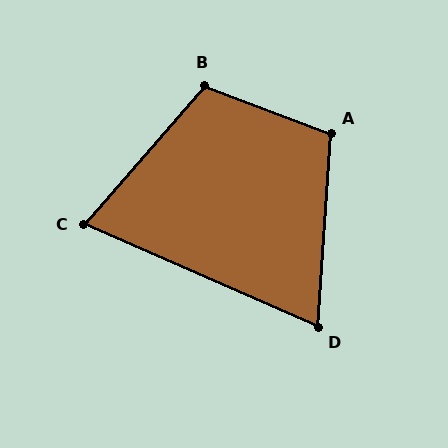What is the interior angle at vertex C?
Approximately 73 degrees (acute).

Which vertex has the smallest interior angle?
D, at approximately 70 degrees.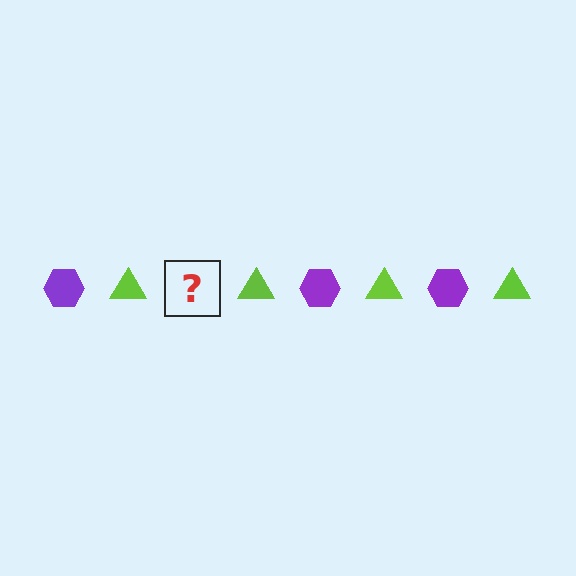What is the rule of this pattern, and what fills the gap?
The rule is that the pattern alternates between purple hexagon and lime triangle. The gap should be filled with a purple hexagon.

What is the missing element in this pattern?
The missing element is a purple hexagon.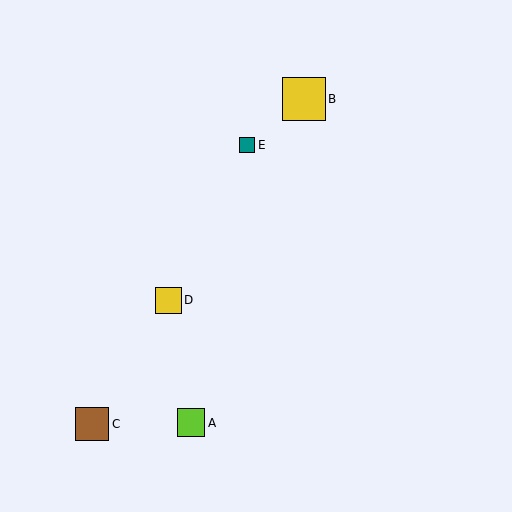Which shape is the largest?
The yellow square (labeled B) is the largest.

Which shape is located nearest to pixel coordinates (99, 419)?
The brown square (labeled C) at (92, 424) is nearest to that location.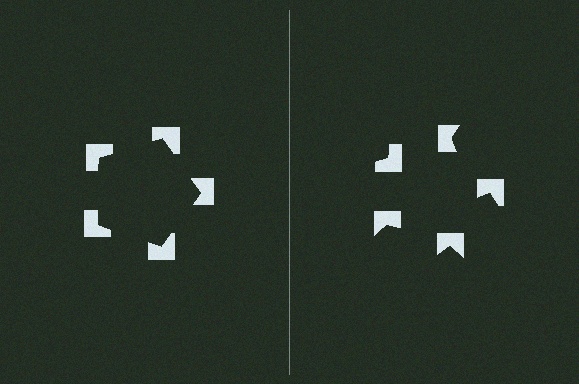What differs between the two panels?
The notched squares are positioned identically on both sides; only the wedge orientations differ. On the left they align to a pentagon; on the right they are misaligned.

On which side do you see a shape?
An illusory pentagon appears on the left side. On the right side the wedge cuts are rotated, so no coherent shape forms.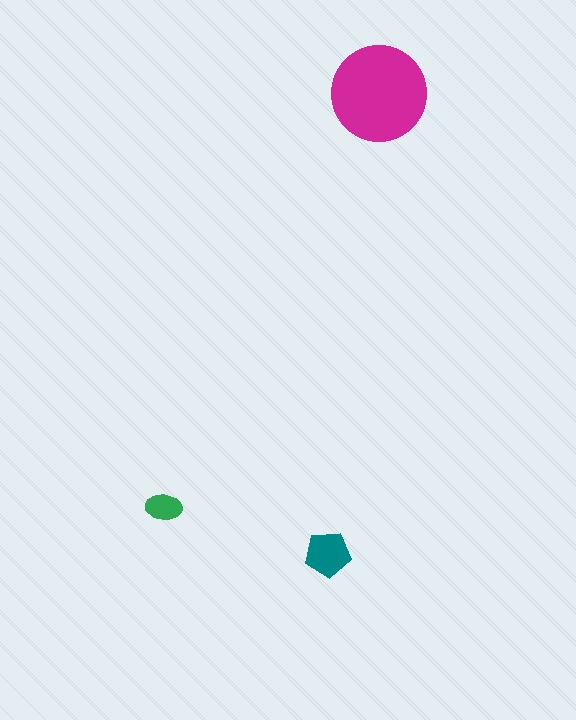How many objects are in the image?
There are 3 objects in the image.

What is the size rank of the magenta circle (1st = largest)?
1st.